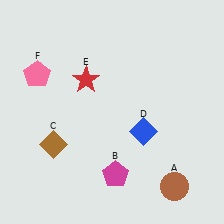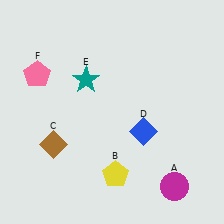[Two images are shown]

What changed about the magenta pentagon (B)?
In Image 1, B is magenta. In Image 2, it changed to yellow.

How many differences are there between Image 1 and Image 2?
There are 3 differences between the two images.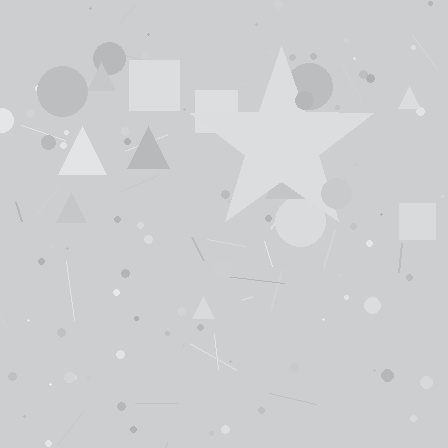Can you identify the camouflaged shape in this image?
The camouflaged shape is a star.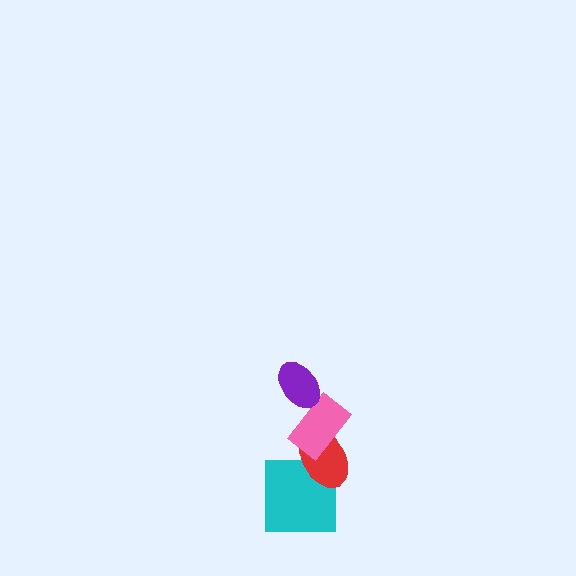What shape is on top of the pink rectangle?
The purple ellipse is on top of the pink rectangle.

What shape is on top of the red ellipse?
The pink rectangle is on top of the red ellipse.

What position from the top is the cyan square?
The cyan square is 4th from the top.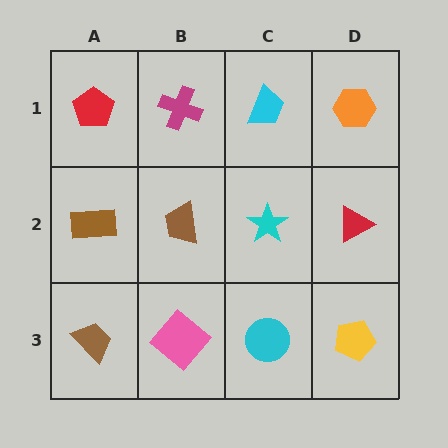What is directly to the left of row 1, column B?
A red pentagon.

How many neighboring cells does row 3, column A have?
2.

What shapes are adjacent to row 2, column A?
A red pentagon (row 1, column A), a brown trapezoid (row 3, column A), a brown trapezoid (row 2, column B).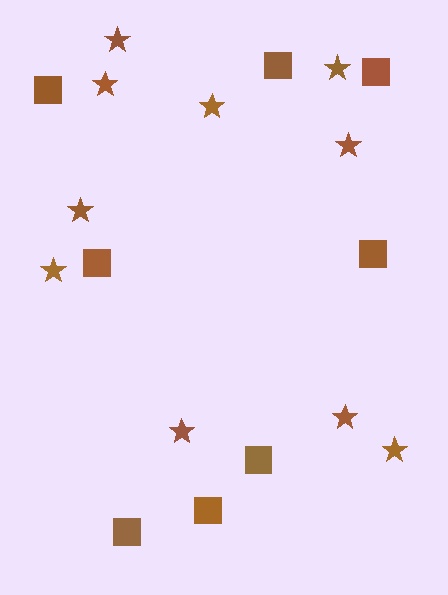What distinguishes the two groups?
There are 2 groups: one group of squares (8) and one group of stars (10).